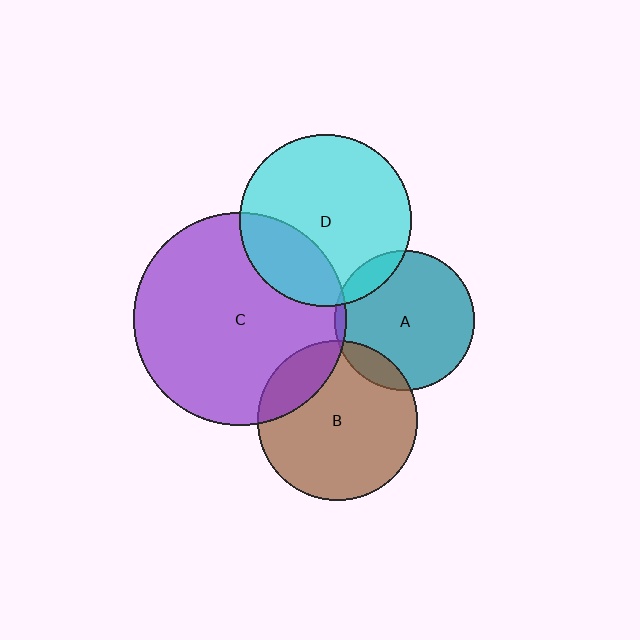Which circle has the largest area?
Circle C (purple).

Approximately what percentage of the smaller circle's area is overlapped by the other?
Approximately 10%.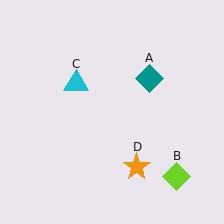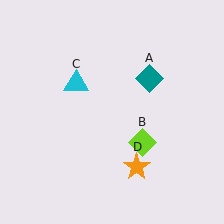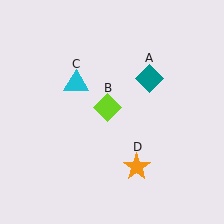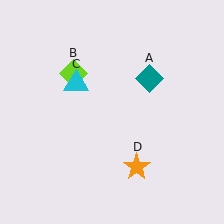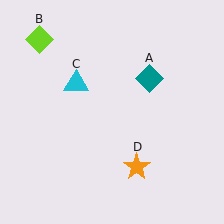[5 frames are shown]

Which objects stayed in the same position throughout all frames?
Teal diamond (object A) and cyan triangle (object C) and orange star (object D) remained stationary.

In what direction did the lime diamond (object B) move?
The lime diamond (object B) moved up and to the left.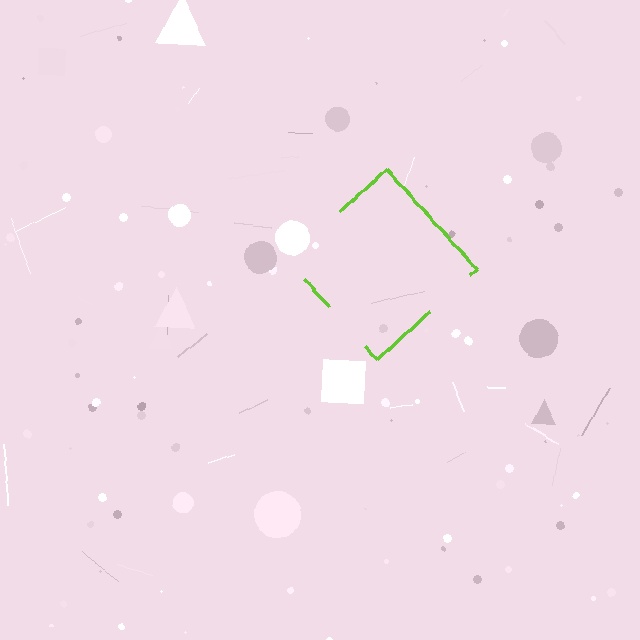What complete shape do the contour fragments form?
The contour fragments form a diamond.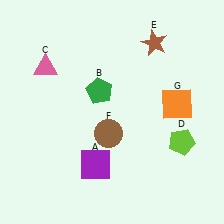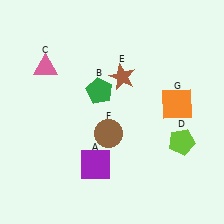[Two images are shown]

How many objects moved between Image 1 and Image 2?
1 object moved between the two images.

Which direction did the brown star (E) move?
The brown star (E) moved down.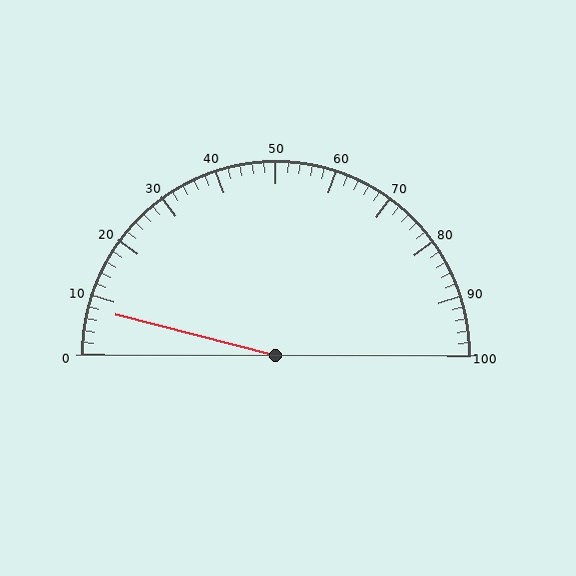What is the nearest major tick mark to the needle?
The nearest major tick mark is 10.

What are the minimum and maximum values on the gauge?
The gauge ranges from 0 to 100.